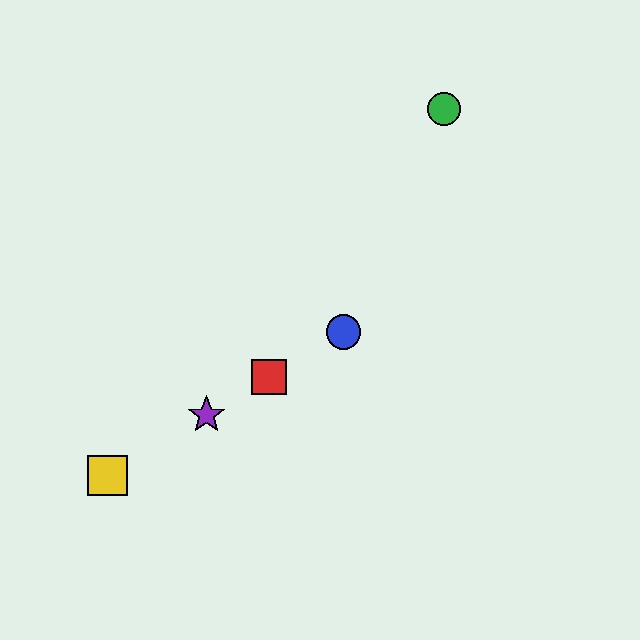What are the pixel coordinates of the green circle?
The green circle is at (444, 109).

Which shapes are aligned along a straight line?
The red square, the blue circle, the yellow square, the purple star are aligned along a straight line.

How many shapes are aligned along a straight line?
4 shapes (the red square, the blue circle, the yellow square, the purple star) are aligned along a straight line.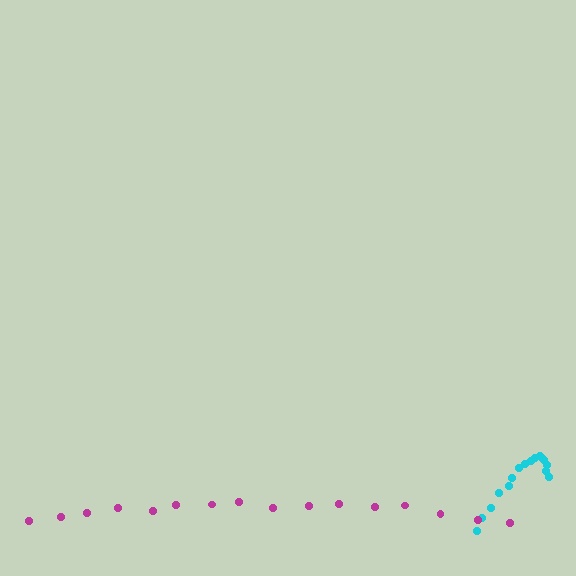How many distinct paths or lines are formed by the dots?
There are 2 distinct paths.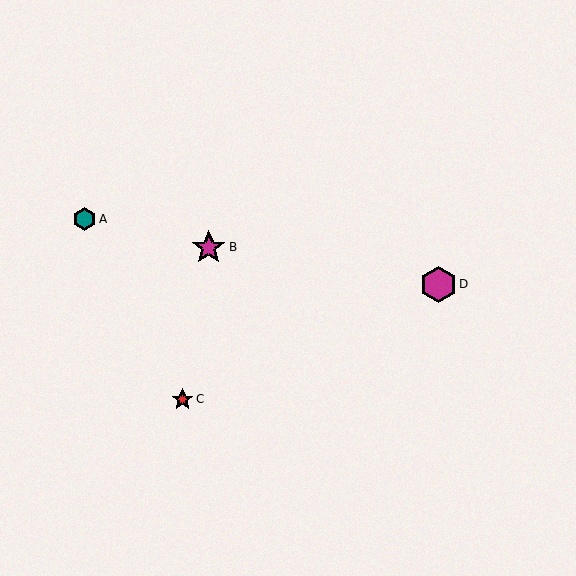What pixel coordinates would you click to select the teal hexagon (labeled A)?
Click at (85, 219) to select the teal hexagon A.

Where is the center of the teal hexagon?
The center of the teal hexagon is at (85, 219).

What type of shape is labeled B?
Shape B is a magenta star.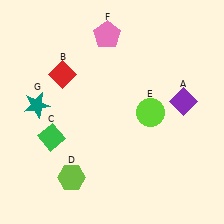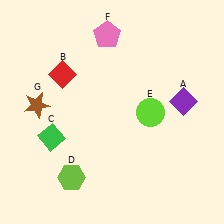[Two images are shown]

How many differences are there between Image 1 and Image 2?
There is 1 difference between the two images.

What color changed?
The star (G) changed from teal in Image 1 to brown in Image 2.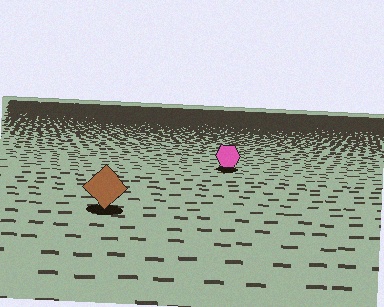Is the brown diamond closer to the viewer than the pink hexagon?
Yes. The brown diamond is closer — you can tell from the texture gradient: the ground texture is coarser near it.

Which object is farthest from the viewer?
The pink hexagon is farthest from the viewer. It appears smaller and the ground texture around it is denser.